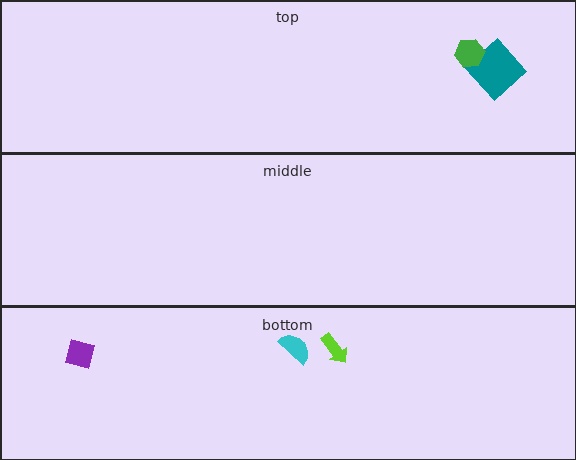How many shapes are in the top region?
2.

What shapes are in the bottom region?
The lime arrow, the purple square, the cyan semicircle.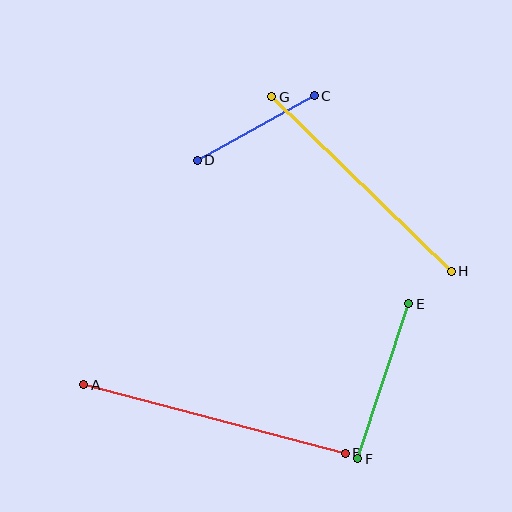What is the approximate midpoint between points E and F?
The midpoint is at approximately (384, 381) pixels.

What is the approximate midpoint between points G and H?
The midpoint is at approximately (361, 184) pixels.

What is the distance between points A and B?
The distance is approximately 270 pixels.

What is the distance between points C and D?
The distance is approximately 134 pixels.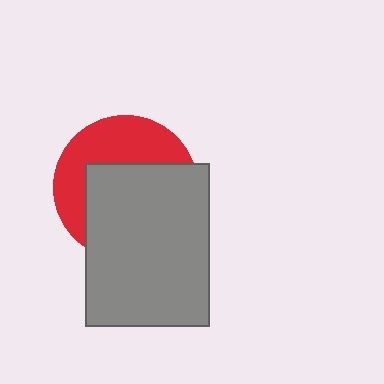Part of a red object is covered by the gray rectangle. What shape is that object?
It is a circle.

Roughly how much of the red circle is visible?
A small part of it is visible (roughly 42%).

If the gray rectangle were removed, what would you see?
You would see the complete red circle.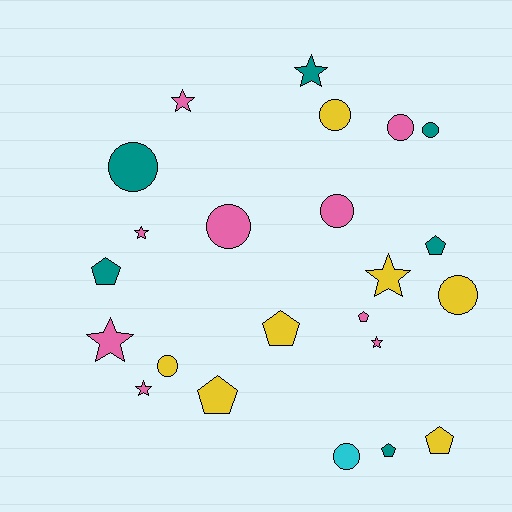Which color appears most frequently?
Pink, with 9 objects.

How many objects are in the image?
There are 23 objects.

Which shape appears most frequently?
Circle, with 9 objects.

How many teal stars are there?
There is 1 teal star.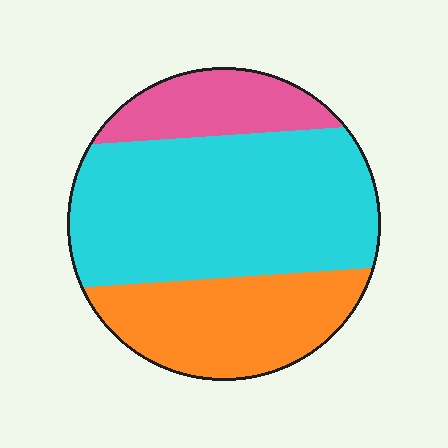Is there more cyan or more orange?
Cyan.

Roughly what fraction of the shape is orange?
Orange takes up about one quarter (1/4) of the shape.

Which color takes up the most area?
Cyan, at roughly 55%.